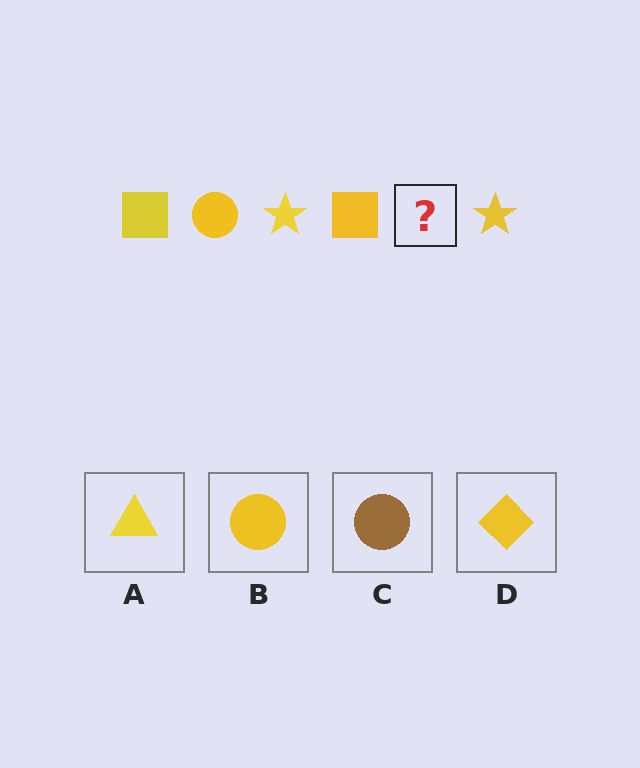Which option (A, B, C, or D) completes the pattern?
B.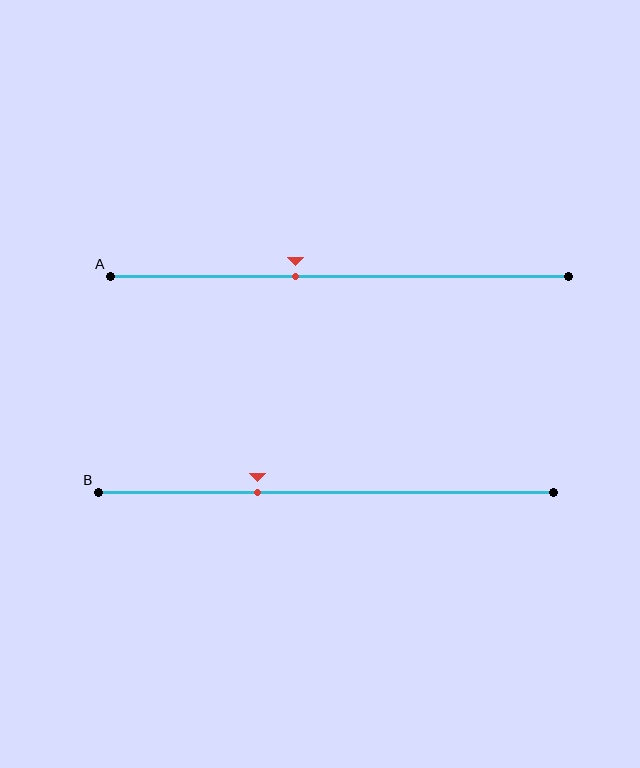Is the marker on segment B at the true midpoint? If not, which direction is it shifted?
No, the marker on segment B is shifted to the left by about 15% of the segment length.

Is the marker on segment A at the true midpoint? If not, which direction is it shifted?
No, the marker on segment A is shifted to the left by about 10% of the segment length.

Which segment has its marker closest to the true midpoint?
Segment A has its marker closest to the true midpoint.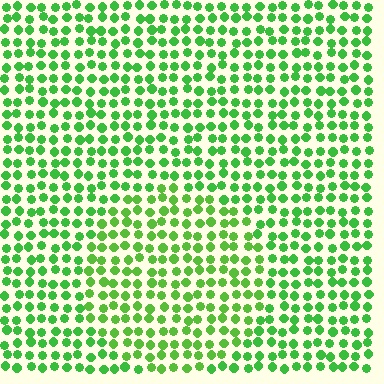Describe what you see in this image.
The image is filled with small green elements in a uniform arrangement. A circle-shaped region is visible where the elements are tinted to a slightly different hue, forming a subtle color boundary.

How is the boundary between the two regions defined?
The boundary is defined purely by a slight shift in hue (about 16 degrees). Spacing, size, and orientation are identical on both sides.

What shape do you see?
I see a circle.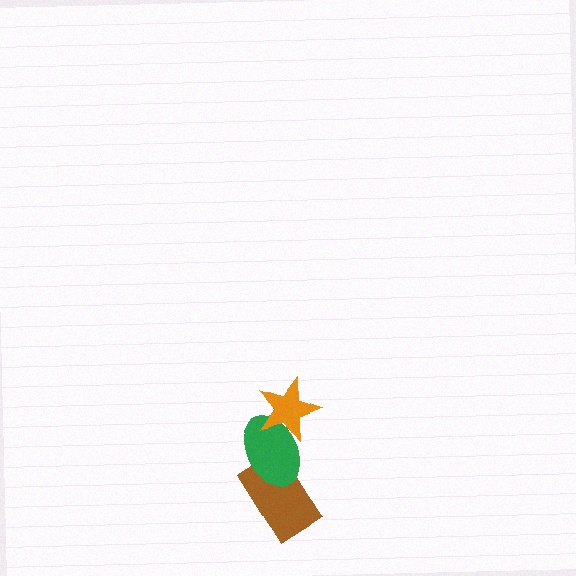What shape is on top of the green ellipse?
The orange star is on top of the green ellipse.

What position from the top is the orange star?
The orange star is 1st from the top.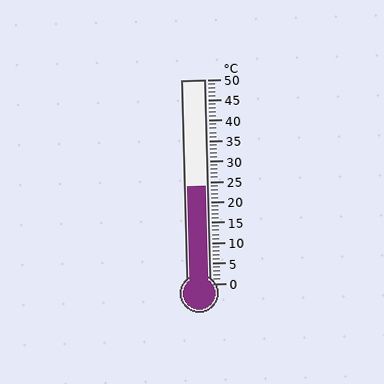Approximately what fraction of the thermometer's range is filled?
The thermometer is filled to approximately 50% of its range.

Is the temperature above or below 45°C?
The temperature is below 45°C.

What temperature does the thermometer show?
The thermometer shows approximately 24°C.